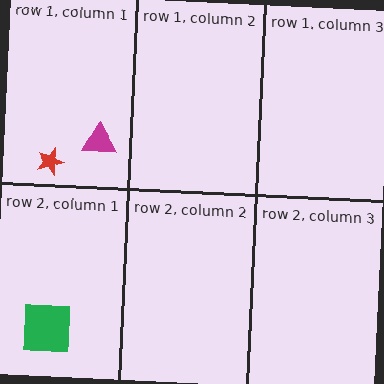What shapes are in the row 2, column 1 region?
The green square.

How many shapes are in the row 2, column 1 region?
1.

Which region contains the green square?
The row 2, column 1 region.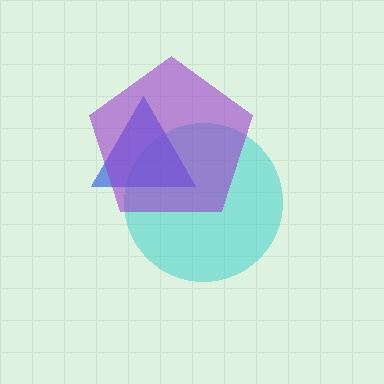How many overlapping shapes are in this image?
There are 3 overlapping shapes in the image.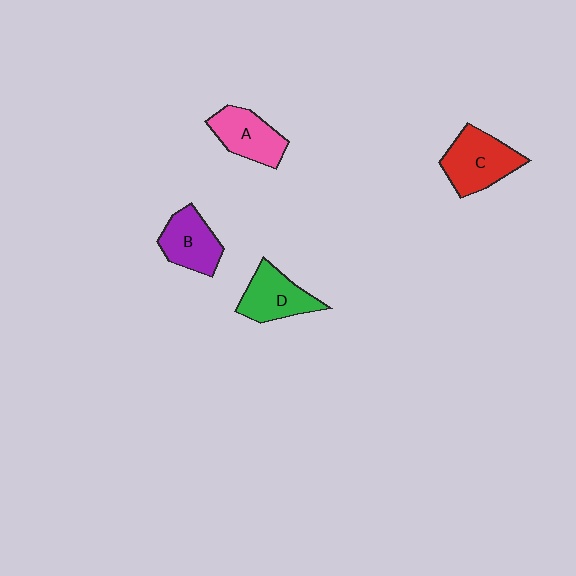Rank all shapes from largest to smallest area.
From largest to smallest: C (red), D (green), A (pink), B (purple).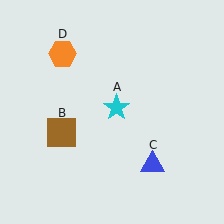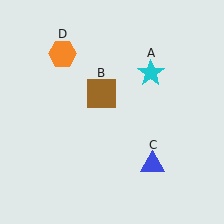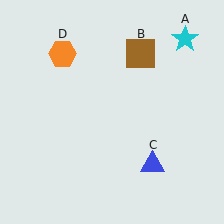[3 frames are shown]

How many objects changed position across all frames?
2 objects changed position: cyan star (object A), brown square (object B).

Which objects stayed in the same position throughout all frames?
Blue triangle (object C) and orange hexagon (object D) remained stationary.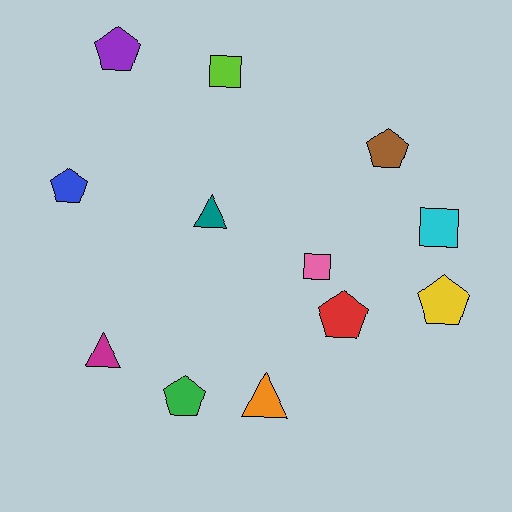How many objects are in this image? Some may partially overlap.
There are 12 objects.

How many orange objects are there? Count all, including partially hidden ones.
There is 1 orange object.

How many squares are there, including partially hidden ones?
There are 3 squares.